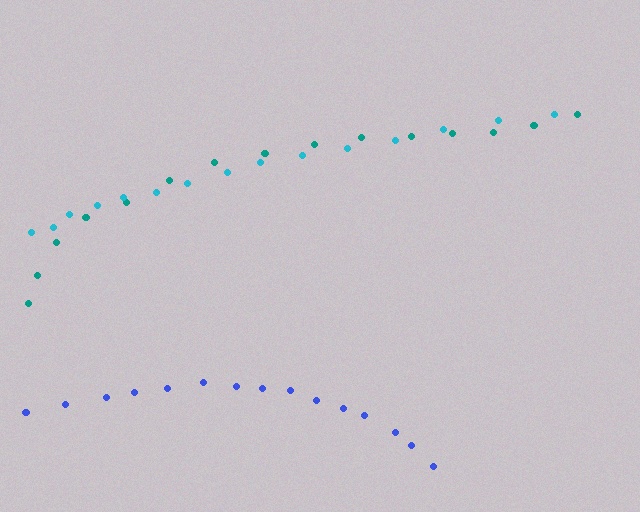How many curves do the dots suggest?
There are 3 distinct paths.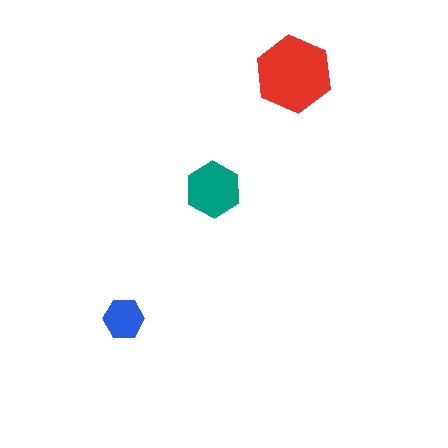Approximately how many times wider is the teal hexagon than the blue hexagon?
About 1.5 times wider.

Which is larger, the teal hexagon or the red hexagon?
The red one.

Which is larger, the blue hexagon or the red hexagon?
The red one.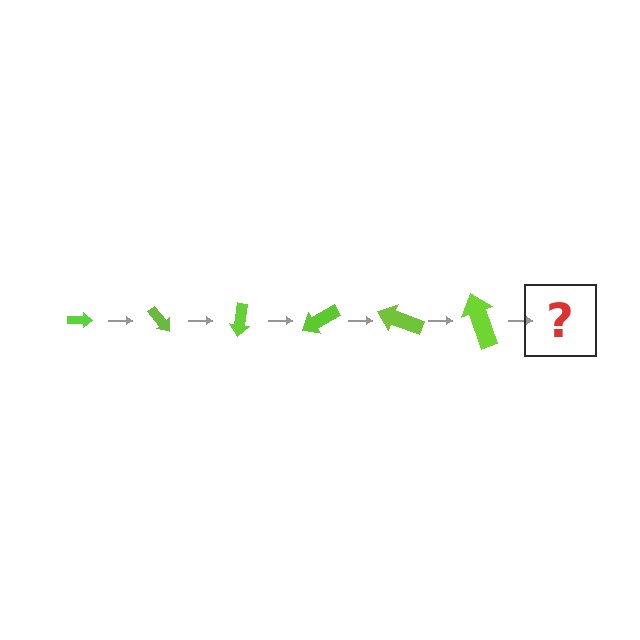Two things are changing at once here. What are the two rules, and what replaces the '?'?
The two rules are that the arrow grows larger each step and it rotates 50 degrees each step. The '?' should be an arrow, larger than the previous one and rotated 300 degrees from the start.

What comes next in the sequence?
The next element should be an arrow, larger than the previous one and rotated 300 degrees from the start.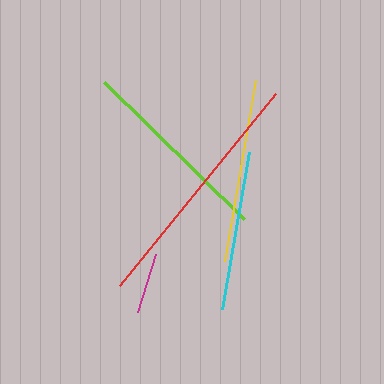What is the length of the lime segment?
The lime segment is approximately 196 pixels long.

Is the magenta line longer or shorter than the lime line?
The lime line is longer than the magenta line.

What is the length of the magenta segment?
The magenta segment is approximately 60 pixels long.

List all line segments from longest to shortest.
From longest to shortest: red, lime, yellow, cyan, magenta.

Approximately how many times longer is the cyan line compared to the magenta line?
The cyan line is approximately 2.6 times the length of the magenta line.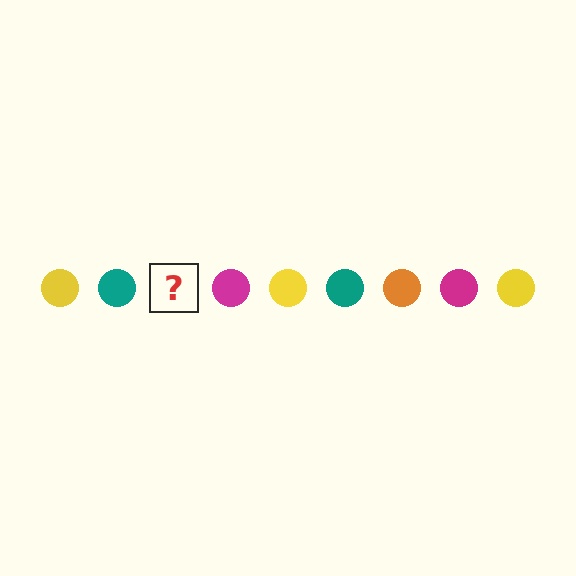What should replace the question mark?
The question mark should be replaced with an orange circle.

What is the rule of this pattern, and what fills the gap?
The rule is that the pattern cycles through yellow, teal, orange, magenta circles. The gap should be filled with an orange circle.